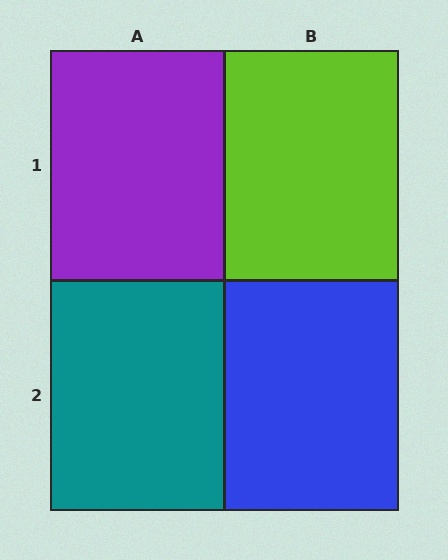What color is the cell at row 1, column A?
Purple.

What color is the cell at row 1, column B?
Lime.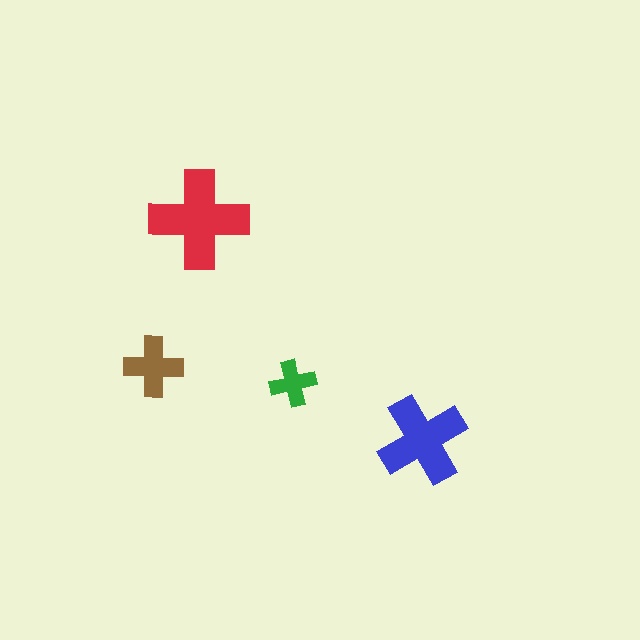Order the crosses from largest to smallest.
the red one, the blue one, the brown one, the green one.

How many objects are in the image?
There are 4 objects in the image.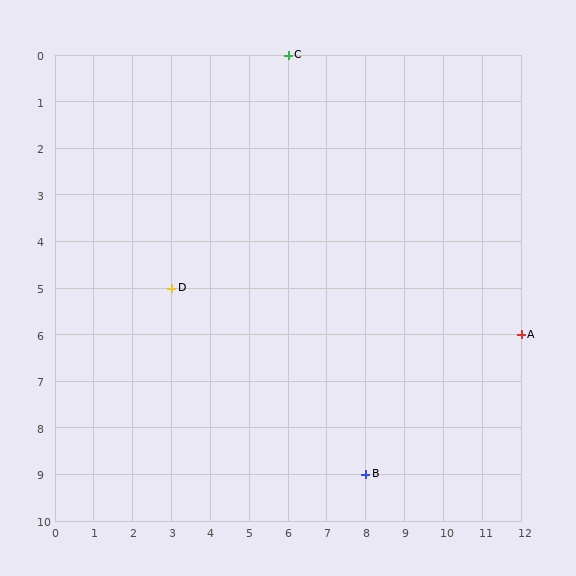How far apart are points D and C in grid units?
Points D and C are 3 columns and 5 rows apart (about 5.8 grid units diagonally).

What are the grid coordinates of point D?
Point D is at grid coordinates (3, 5).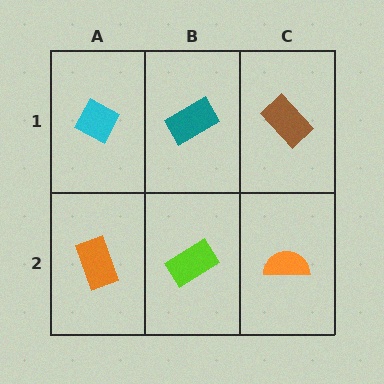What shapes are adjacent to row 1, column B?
A lime rectangle (row 2, column B), a cyan diamond (row 1, column A), a brown rectangle (row 1, column C).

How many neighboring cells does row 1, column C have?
2.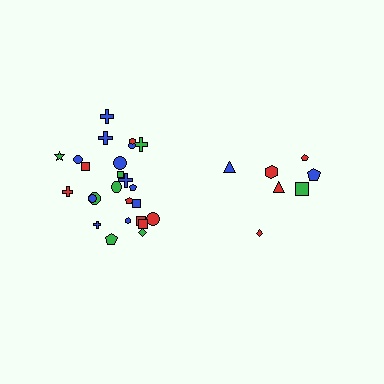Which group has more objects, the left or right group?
The left group.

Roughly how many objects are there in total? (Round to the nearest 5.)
Roughly 30 objects in total.